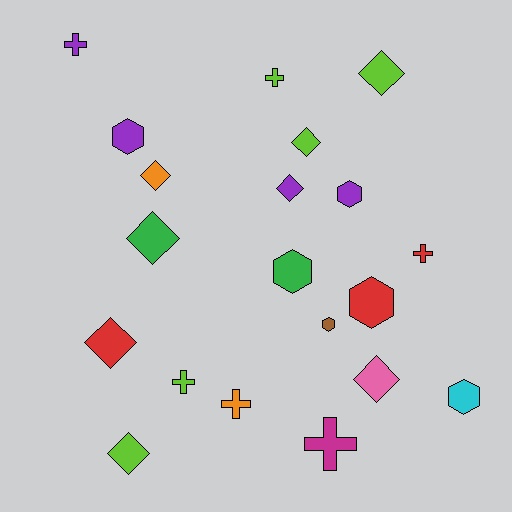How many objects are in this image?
There are 20 objects.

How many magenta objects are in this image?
There is 1 magenta object.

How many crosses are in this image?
There are 6 crosses.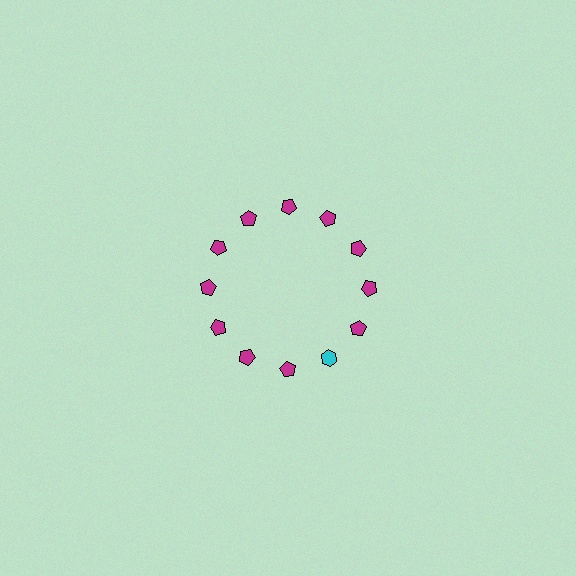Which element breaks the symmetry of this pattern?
The cyan hexagon at roughly the 5 o'clock position breaks the symmetry. All other shapes are magenta pentagons.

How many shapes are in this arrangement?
There are 12 shapes arranged in a ring pattern.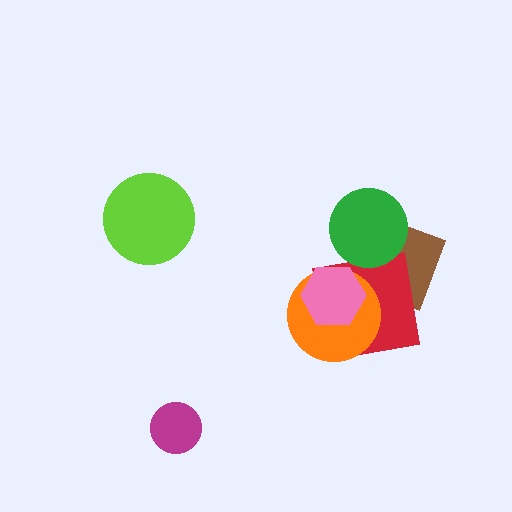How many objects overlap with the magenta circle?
0 objects overlap with the magenta circle.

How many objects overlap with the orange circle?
2 objects overlap with the orange circle.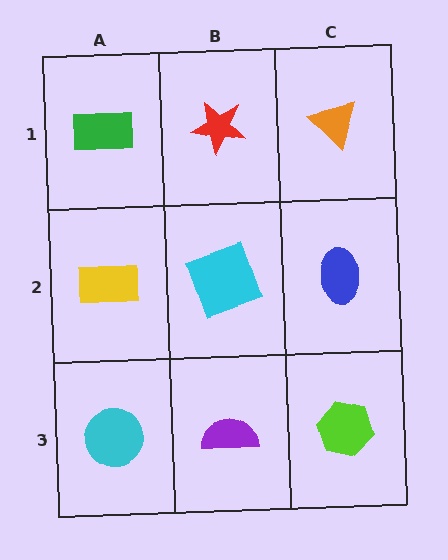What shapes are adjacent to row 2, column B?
A red star (row 1, column B), a purple semicircle (row 3, column B), a yellow rectangle (row 2, column A), a blue ellipse (row 2, column C).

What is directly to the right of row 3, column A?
A purple semicircle.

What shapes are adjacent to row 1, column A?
A yellow rectangle (row 2, column A), a red star (row 1, column B).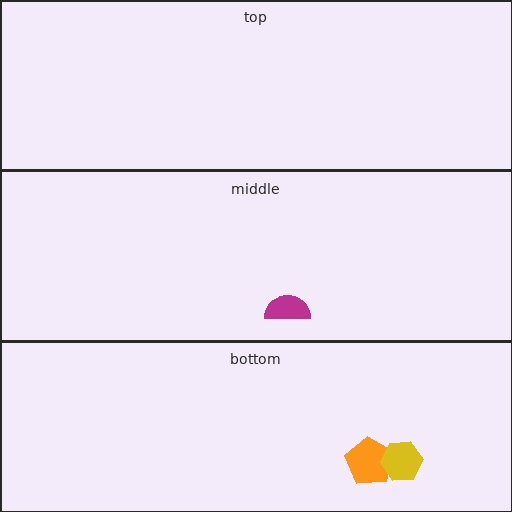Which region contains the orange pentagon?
The bottom region.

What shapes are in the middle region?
The magenta semicircle.